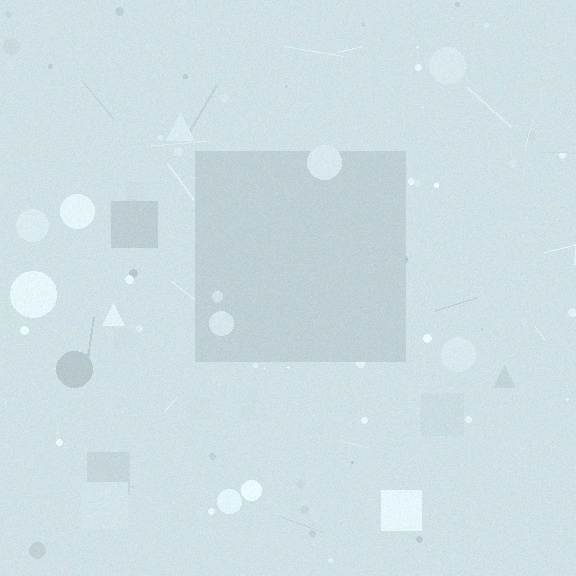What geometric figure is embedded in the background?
A square is embedded in the background.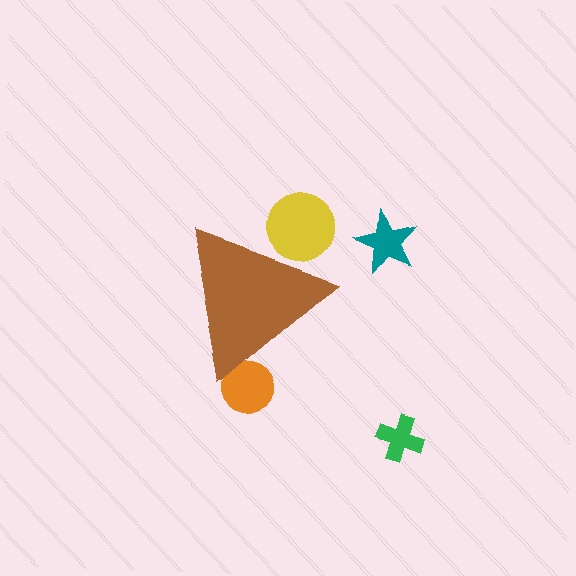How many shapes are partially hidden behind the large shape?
2 shapes are partially hidden.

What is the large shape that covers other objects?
A brown triangle.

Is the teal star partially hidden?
No, the teal star is fully visible.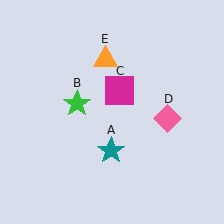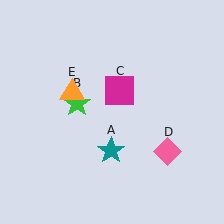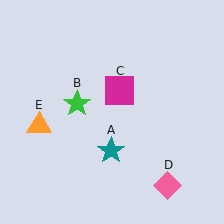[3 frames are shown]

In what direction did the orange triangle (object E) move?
The orange triangle (object E) moved down and to the left.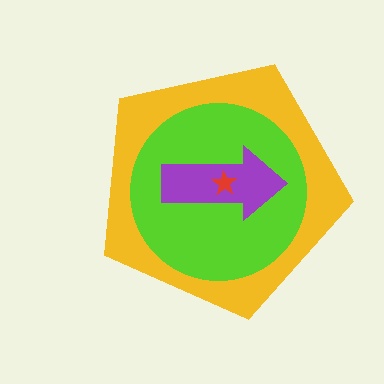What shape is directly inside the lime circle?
The purple arrow.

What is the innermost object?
The red star.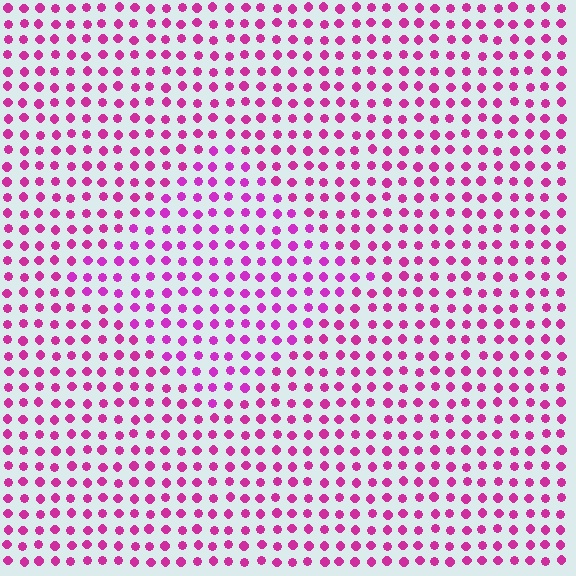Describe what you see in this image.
The image is filled with small magenta elements in a uniform arrangement. A diamond-shaped region is visible where the elements are tinted to a slightly different hue, forming a subtle color boundary.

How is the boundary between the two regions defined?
The boundary is defined purely by a slight shift in hue (about 16 degrees). Spacing, size, and orientation are identical on both sides.